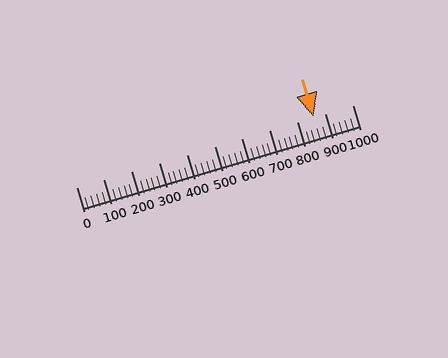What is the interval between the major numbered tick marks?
The major tick marks are spaced 100 units apart.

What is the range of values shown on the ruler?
The ruler shows values from 0 to 1000.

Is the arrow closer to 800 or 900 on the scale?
The arrow is closer to 900.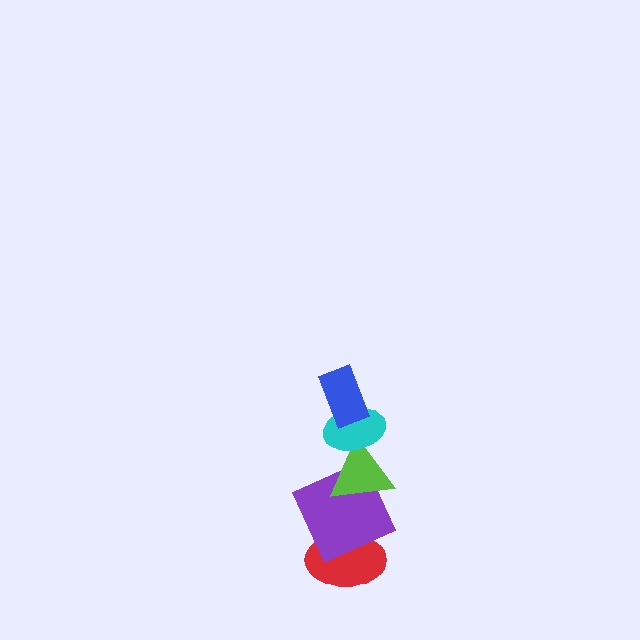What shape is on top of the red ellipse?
The purple square is on top of the red ellipse.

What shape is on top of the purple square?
The lime triangle is on top of the purple square.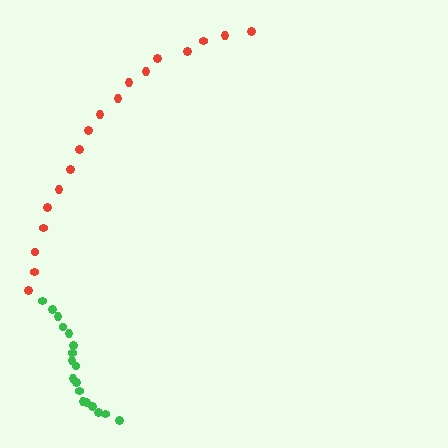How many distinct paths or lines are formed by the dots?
There are 2 distinct paths.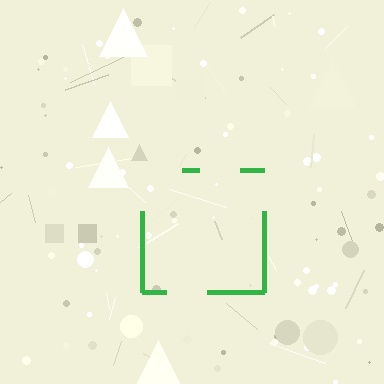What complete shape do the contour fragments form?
The contour fragments form a square.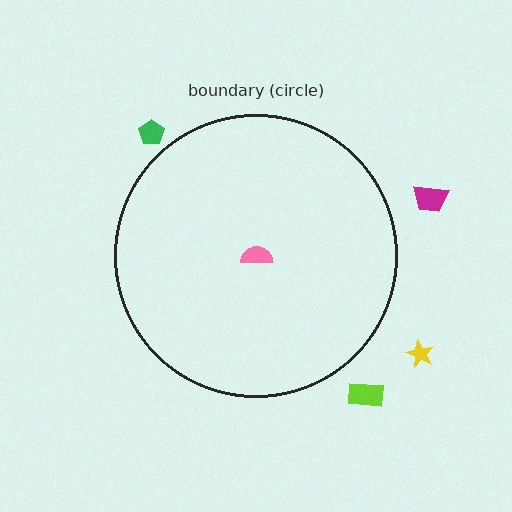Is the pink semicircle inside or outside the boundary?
Inside.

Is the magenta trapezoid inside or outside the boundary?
Outside.